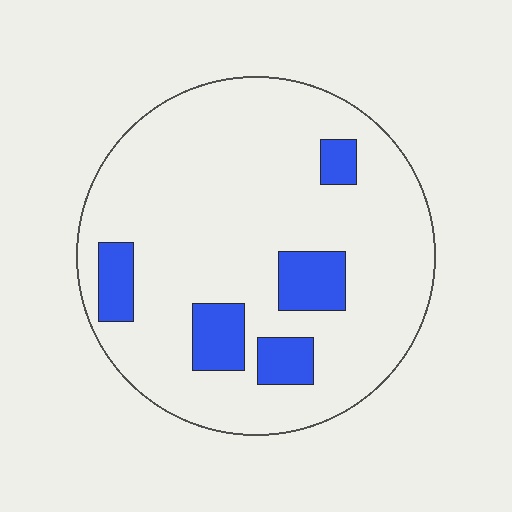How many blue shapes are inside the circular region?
5.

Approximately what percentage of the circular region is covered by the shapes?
Approximately 15%.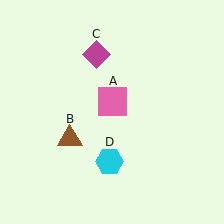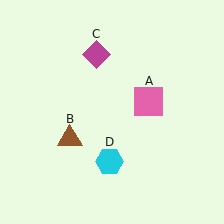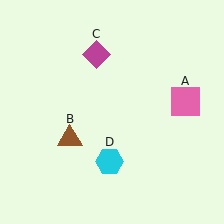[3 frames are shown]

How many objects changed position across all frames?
1 object changed position: pink square (object A).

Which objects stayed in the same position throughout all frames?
Brown triangle (object B) and magenta diamond (object C) and cyan hexagon (object D) remained stationary.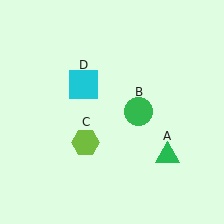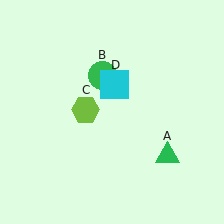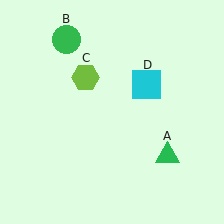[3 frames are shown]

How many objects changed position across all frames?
3 objects changed position: green circle (object B), lime hexagon (object C), cyan square (object D).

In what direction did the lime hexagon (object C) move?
The lime hexagon (object C) moved up.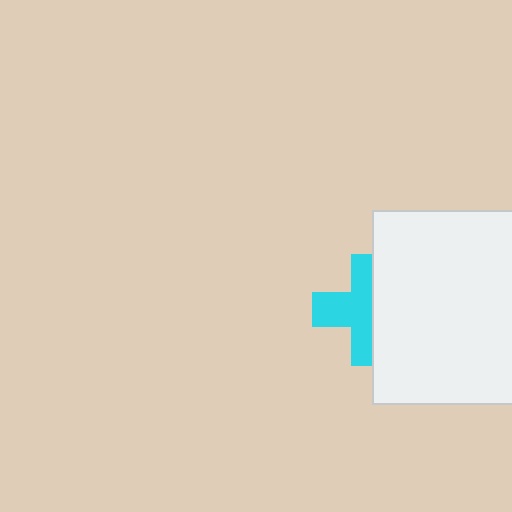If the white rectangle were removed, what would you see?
You would see the complete cyan cross.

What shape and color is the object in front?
The object in front is a white rectangle.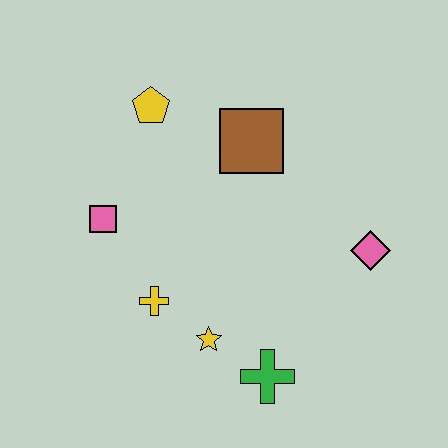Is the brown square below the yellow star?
No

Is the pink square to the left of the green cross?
Yes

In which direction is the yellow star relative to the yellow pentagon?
The yellow star is below the yellow pentagon.